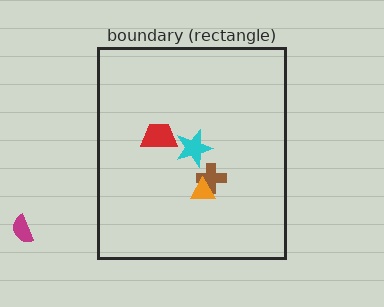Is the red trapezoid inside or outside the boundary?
Inside.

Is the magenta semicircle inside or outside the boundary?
Outside.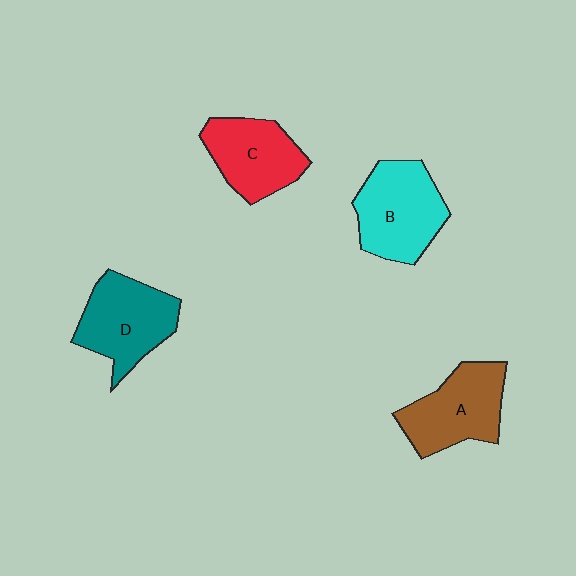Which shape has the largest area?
Shape B (cyan).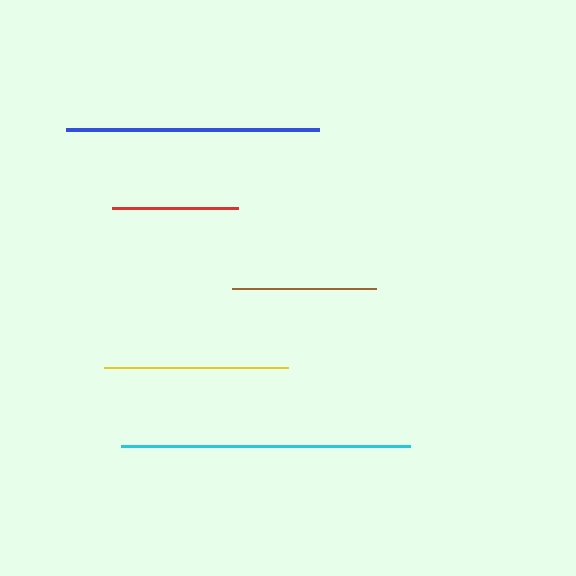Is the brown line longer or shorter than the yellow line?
The yellow line is longer than the brown line.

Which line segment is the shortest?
The red line is the shortest at approximately 126 pixels.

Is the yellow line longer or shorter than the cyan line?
The cyan line is longer than the yellow line.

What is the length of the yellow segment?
The yellow segment is approximately 184 pixels long.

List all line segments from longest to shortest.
From longest to shortest: cyan, blue, yellow, brown, red.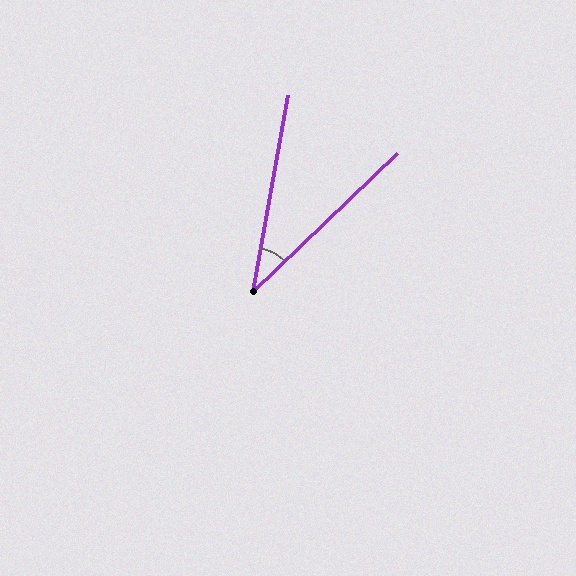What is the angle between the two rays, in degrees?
Approximately 36 degrees.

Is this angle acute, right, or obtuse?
It is acute.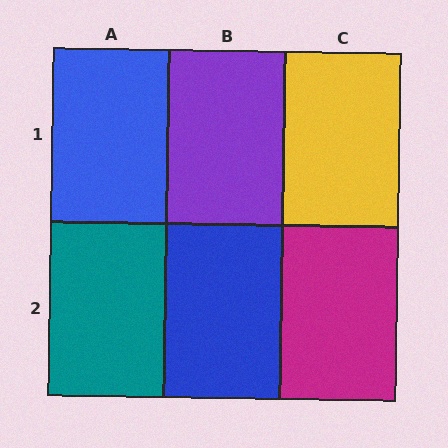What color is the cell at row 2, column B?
Blue.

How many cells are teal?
1 cell is teal.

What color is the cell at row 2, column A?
Teal.